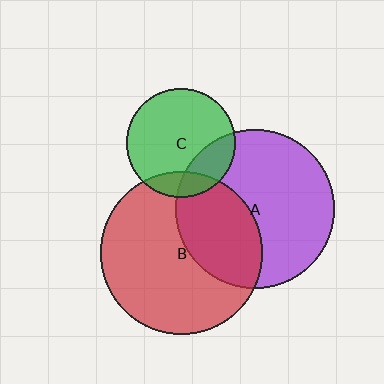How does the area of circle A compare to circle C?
Approximately 2.1 times.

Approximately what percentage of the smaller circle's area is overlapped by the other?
Approximately 35%.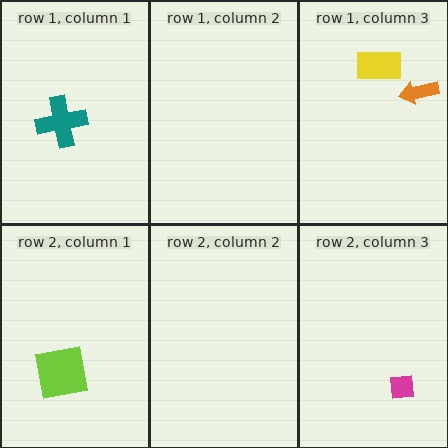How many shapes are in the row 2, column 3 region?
1.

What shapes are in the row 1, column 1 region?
The teal cross.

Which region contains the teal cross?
The row 1, column 1 region.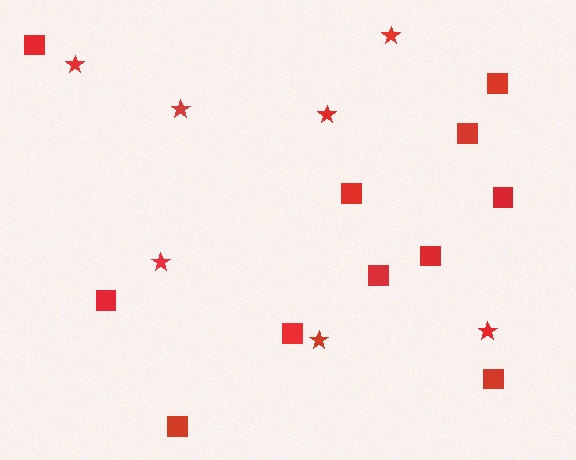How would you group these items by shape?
There are 2 groups: one group of stars (7) and one group of squares (11).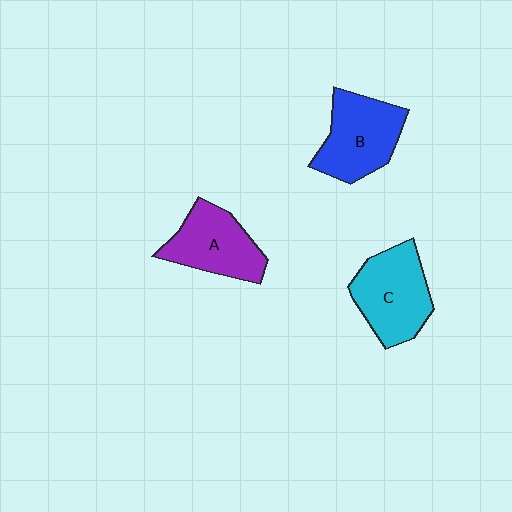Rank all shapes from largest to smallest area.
From largest to smallest: C (cyan), B (blue), A (purple).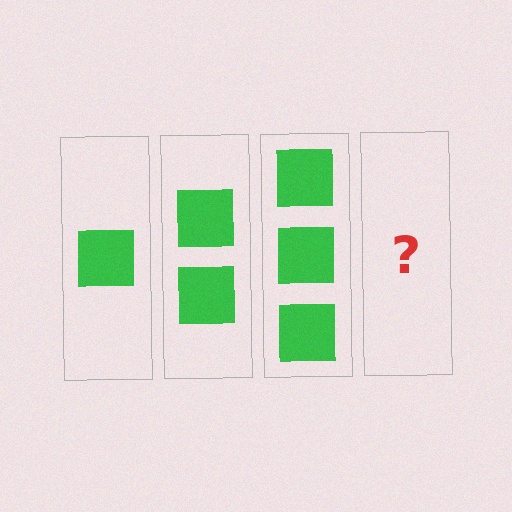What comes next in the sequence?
The next element should be 4 squares.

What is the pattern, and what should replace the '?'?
The pattern is that each step adds one more square. The '?' should be 4 squares.